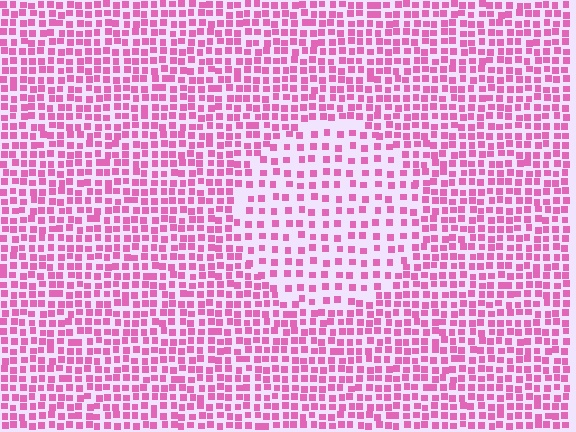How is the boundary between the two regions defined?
The boundary is defined by a change in element density (approximately 1.9x ratio). All elements are the same color, size, and shape.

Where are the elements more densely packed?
The elements are more densely packed outside the circle boundary.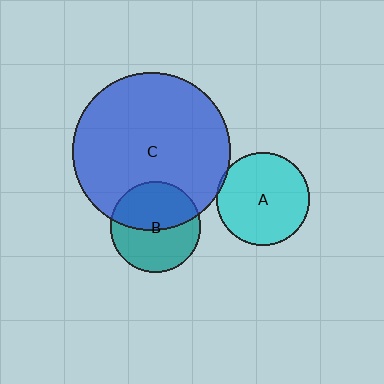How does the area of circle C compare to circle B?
Approximately 3.1 times.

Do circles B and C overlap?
Yes.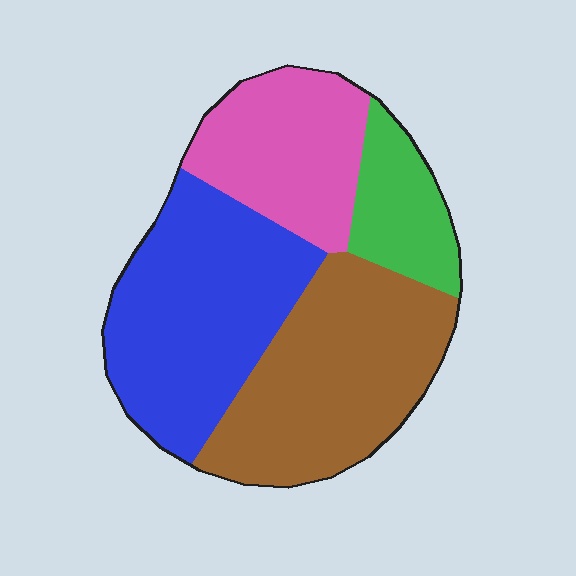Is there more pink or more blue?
Blue.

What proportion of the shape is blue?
Blue covers around 35% of the shape.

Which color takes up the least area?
Green, at roughly 10%.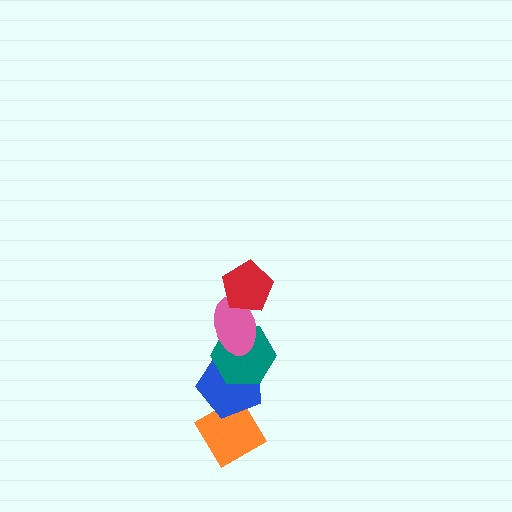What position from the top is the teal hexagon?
The teal hexagon is 3rd from the top.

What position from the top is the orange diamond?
The orange diamond is 5th from the top.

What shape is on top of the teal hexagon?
The pink ellipse is on top of the teal hexagon.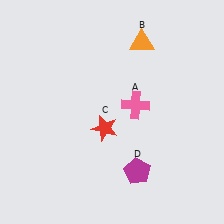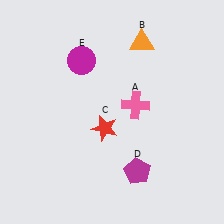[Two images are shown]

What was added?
A magenta circle (E) was added in Image 2.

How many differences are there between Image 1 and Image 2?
There is 1 difference between the two images.